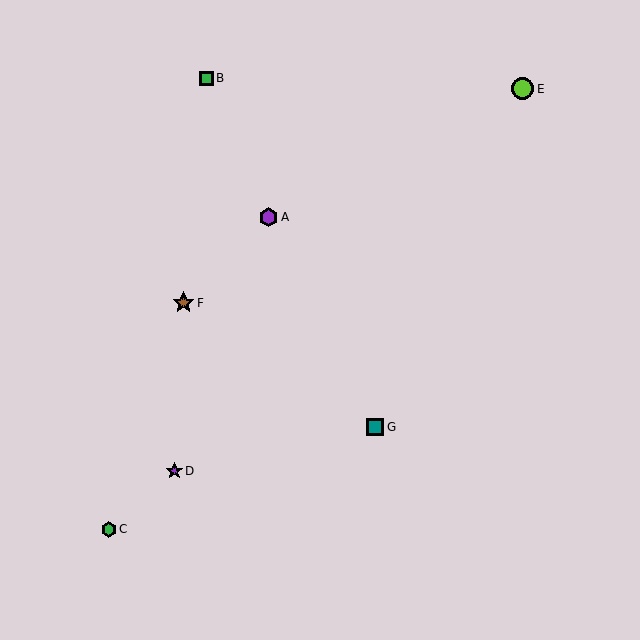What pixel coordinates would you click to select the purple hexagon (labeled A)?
Click at (269, 217) to select the purple hexagon A.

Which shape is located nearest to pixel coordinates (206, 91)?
The green square (labeled B) at (207, 78) is nearest to that location.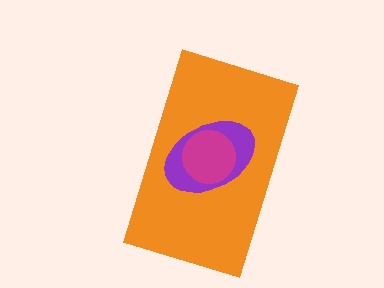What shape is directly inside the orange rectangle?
The purple ellipse.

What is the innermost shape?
The magenta circle.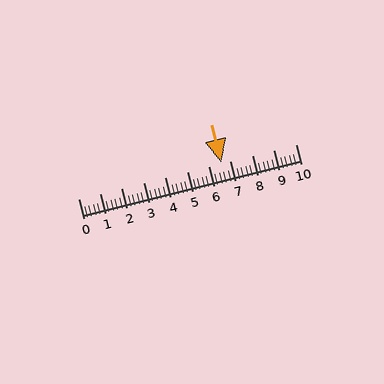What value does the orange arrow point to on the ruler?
The orange arrow points to approximately 6.6.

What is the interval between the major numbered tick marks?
The major tick marks are spaced 1 units apart.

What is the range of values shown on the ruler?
The ruler shows values from 0 to 10.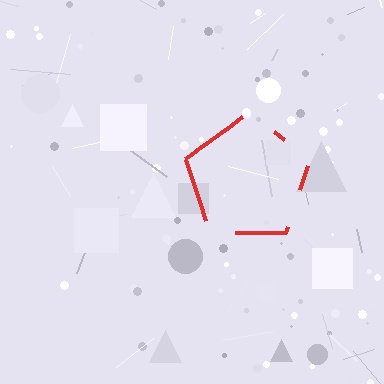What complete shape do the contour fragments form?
The contour fragments form a pentagon.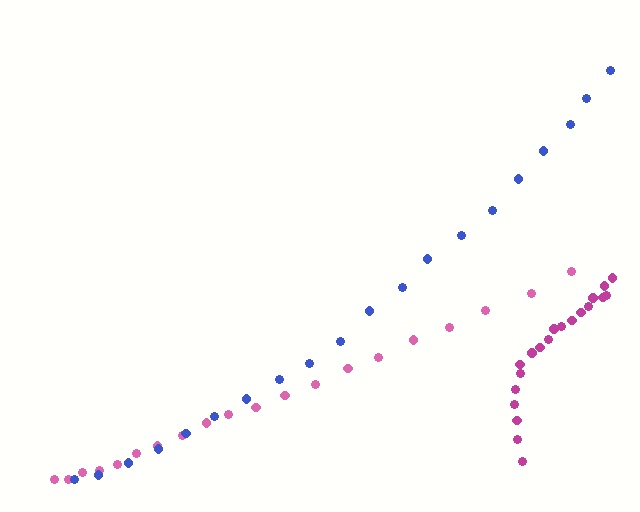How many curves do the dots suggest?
There are 3 distinct paths.